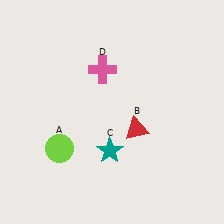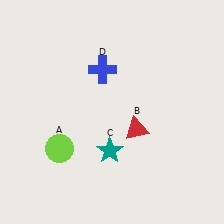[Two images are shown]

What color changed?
The cross (D) changed from pink in Image 1 to blue in Image 2.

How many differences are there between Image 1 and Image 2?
There is 1 difference between the two images.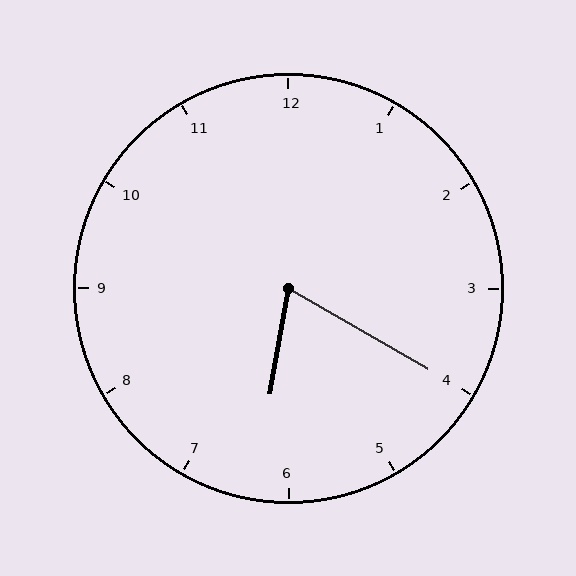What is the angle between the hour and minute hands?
Approximately 70 degrees.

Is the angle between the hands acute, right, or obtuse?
It is acute.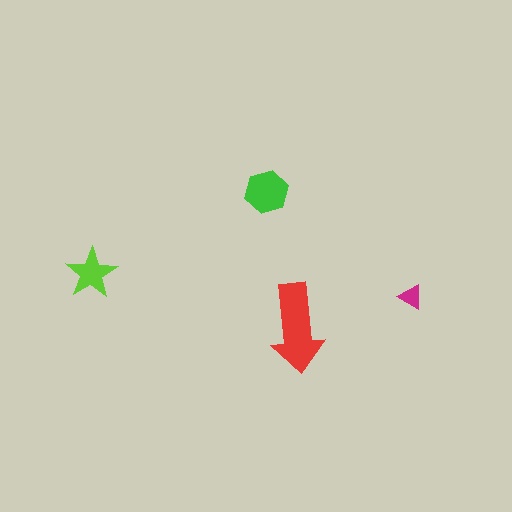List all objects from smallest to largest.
The magenta triangle, the lime star, the green hexagon, the red arrow.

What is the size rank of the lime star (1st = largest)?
3rd.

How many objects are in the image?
There are 4 objects in the image.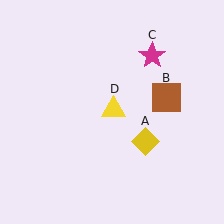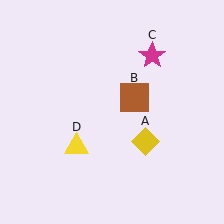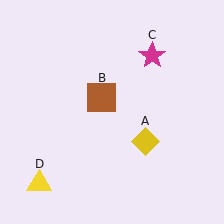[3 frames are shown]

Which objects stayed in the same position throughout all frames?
Yellow diamond (object A) and magenta star (object C) remained stationary.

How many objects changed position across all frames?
2 objects changed position: brown square (object B), yellow triangle (object D).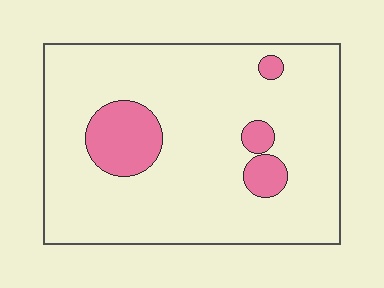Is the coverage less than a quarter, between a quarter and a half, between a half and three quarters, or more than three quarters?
Less than a quarter.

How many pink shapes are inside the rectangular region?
4.